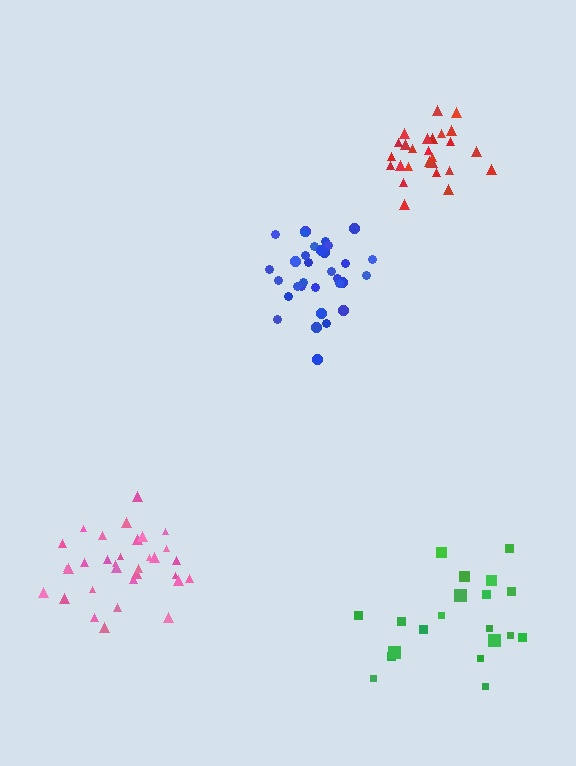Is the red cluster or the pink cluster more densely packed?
Red.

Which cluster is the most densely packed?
Red.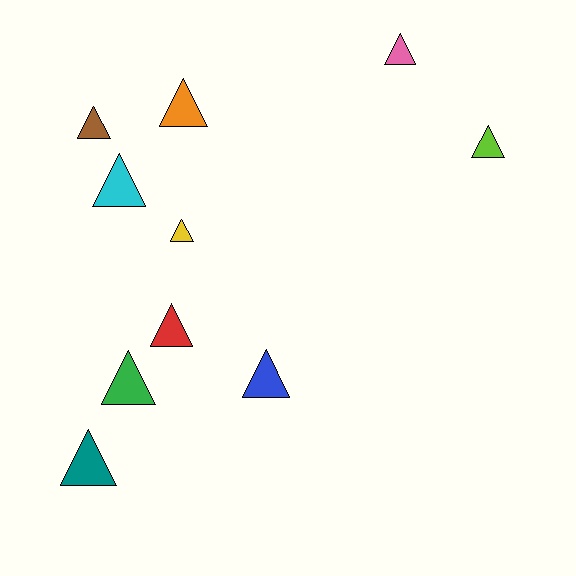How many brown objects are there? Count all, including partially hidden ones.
There is 1 brown object.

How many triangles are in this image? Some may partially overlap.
There are 10 triangles.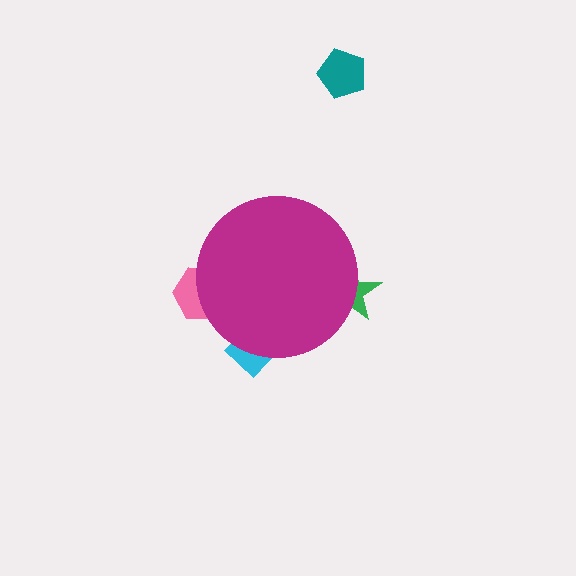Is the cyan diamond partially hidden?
Yes, the cyan diamond is partially hidden behind the magenta circle.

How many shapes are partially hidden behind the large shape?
3 shapes are partially hidden.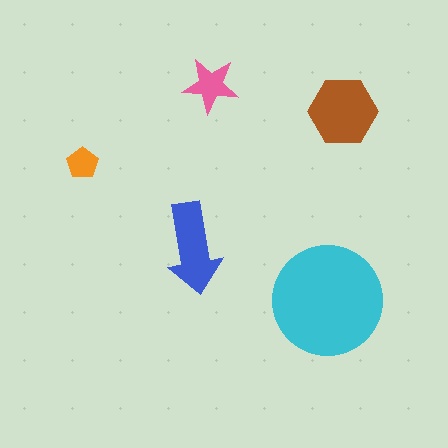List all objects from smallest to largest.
The orange pentagon, the pink star, the blue arrow, the brown hexagon, the cyan circle.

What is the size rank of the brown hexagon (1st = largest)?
2nd.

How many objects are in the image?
There are 5 objects in the image.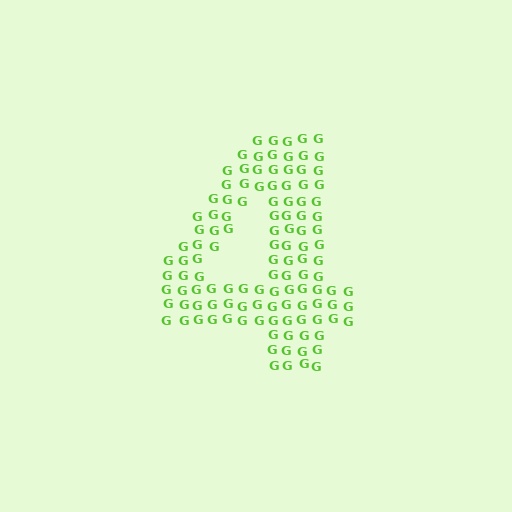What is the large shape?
The large shape is the digit 4.